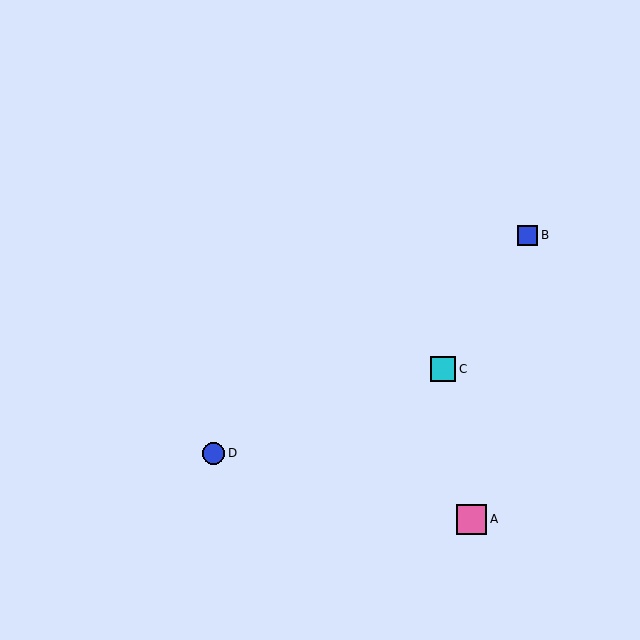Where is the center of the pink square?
The center of the pink square is at (471, 519).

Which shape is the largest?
The pink square (labeled A) is the largest.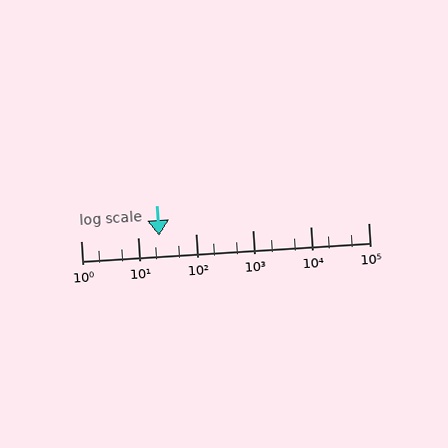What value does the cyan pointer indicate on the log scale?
The pointer indicates approximately 23.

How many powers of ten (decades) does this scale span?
The scale spans 5 decades, from 1 to 100000.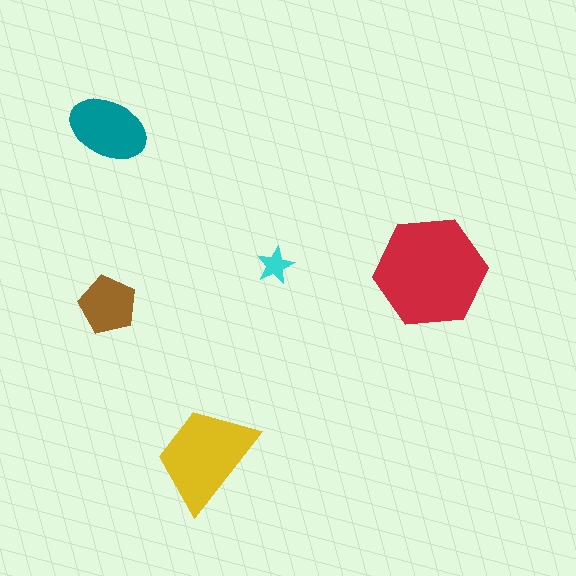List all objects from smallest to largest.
The cyan star, the brown pentagon, the teal ellipse, the yellow trapezoid, the red hexagon.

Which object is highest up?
The teal ellipse is topmost.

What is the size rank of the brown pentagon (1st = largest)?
4th.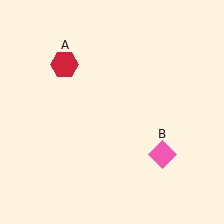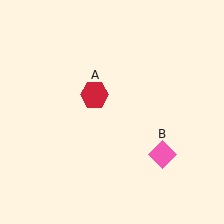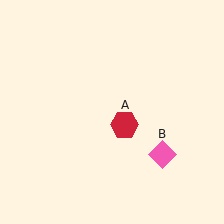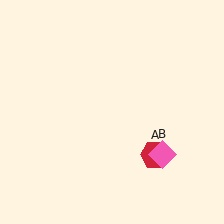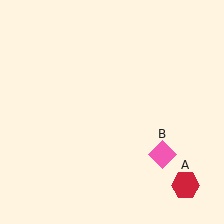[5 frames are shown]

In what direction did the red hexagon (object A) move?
The red hexagon (object A) moved down and to the right.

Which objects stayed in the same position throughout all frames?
Pink diamond (object B) remained stationary.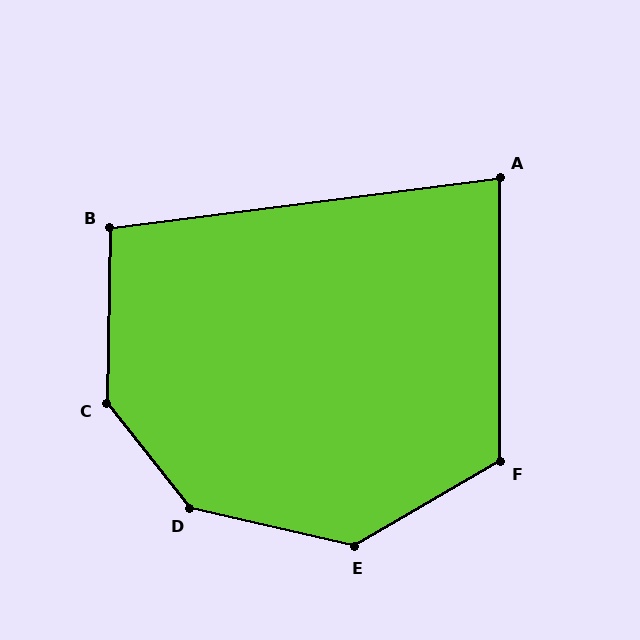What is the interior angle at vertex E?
Approximately 137 degrees (obtuse).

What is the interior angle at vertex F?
Approximately 120 degrees (obtuse).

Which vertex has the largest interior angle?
D, at approximately 141 degrees.